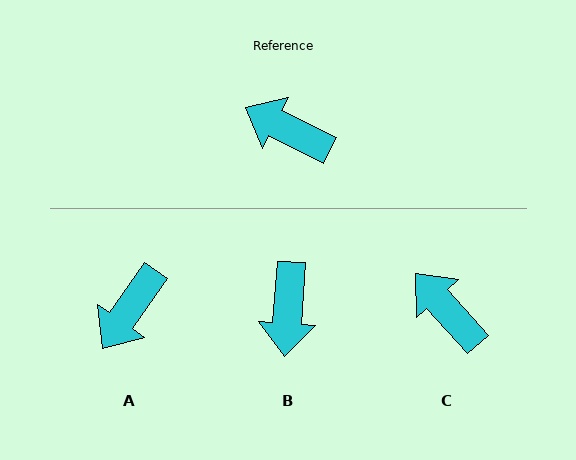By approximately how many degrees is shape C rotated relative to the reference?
Approximately 22 degrees clockwise.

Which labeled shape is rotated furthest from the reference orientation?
B, about 113 degrees away.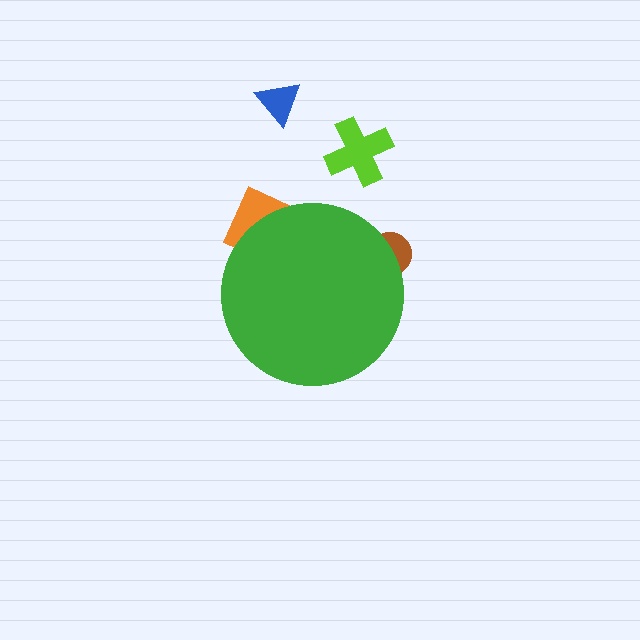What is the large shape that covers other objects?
A green circle.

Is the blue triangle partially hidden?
No, the blue triangle is fully visible.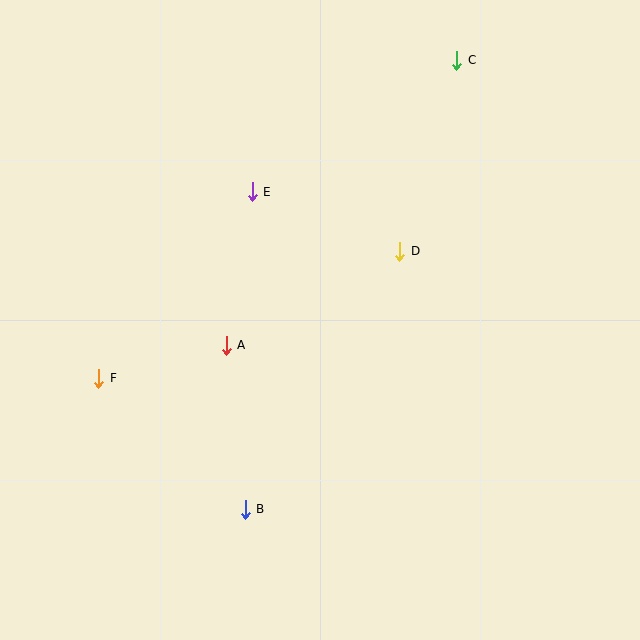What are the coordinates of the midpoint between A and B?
The midpoint between A and B is at (236, 427).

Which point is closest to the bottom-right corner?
Point B is closest to the bottom-right corner.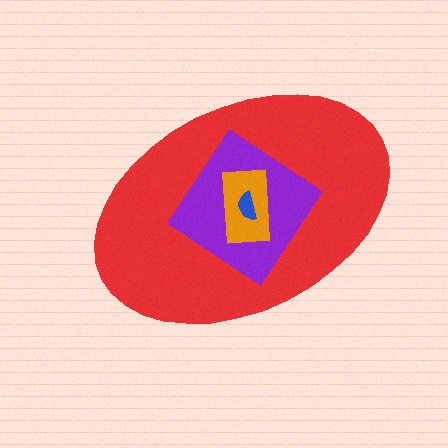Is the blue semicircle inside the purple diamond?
Yes.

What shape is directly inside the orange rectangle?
The blue semicircle.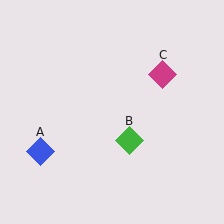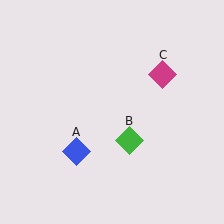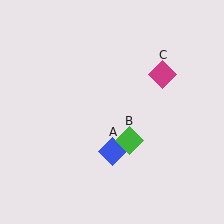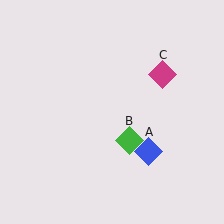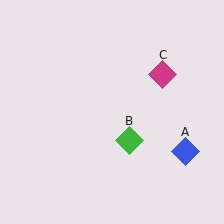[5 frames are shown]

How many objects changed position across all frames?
1 object changed position: blue diamond (object A).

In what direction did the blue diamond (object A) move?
The blue diamond (object A) moved right.